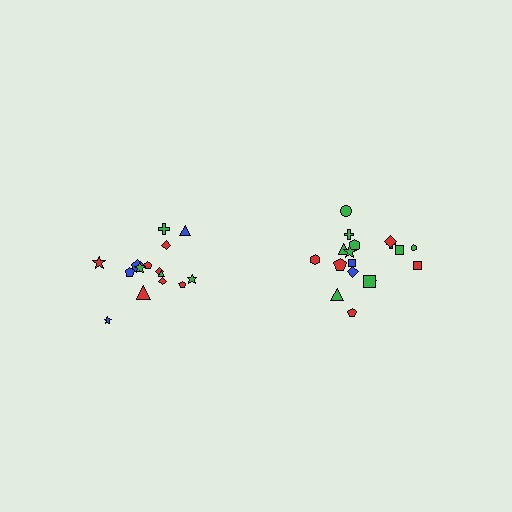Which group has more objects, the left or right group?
The right group.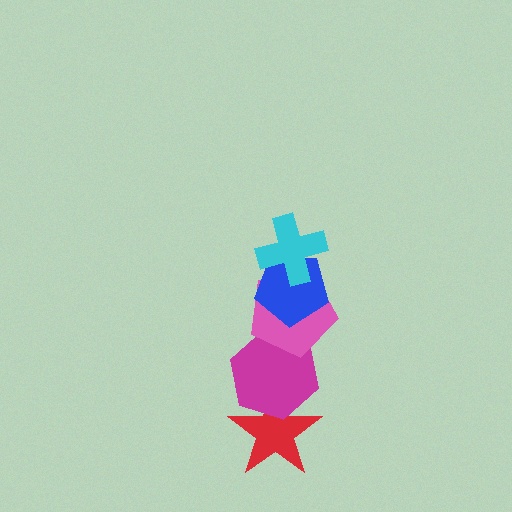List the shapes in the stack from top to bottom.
From top to bottom: the cyan cross, the blue pentagon, the pink pentagon, the magenta hexagon, the red star.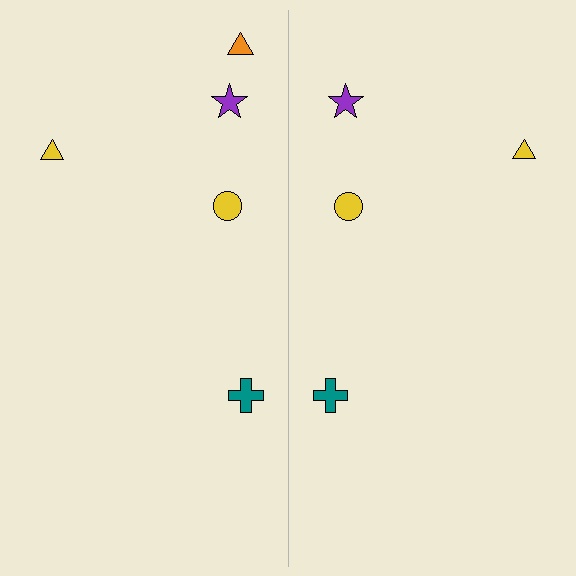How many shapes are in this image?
There are 9 shapes in this image.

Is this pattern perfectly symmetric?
No, the pattern is not perfectly symmetric. A orange triangle is missing from the right side.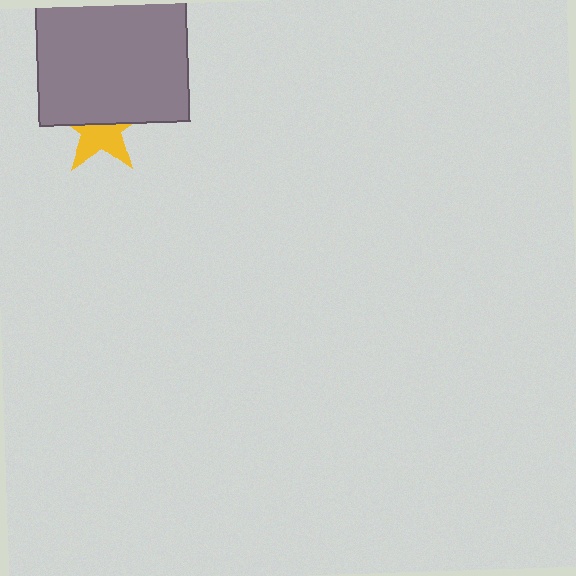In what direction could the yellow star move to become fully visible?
The yellow star could move down. That would shift it out from behind the gray square entirely.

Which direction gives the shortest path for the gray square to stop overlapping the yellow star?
Moving up gives the shortest separation.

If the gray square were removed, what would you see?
You would see the complete yellow star.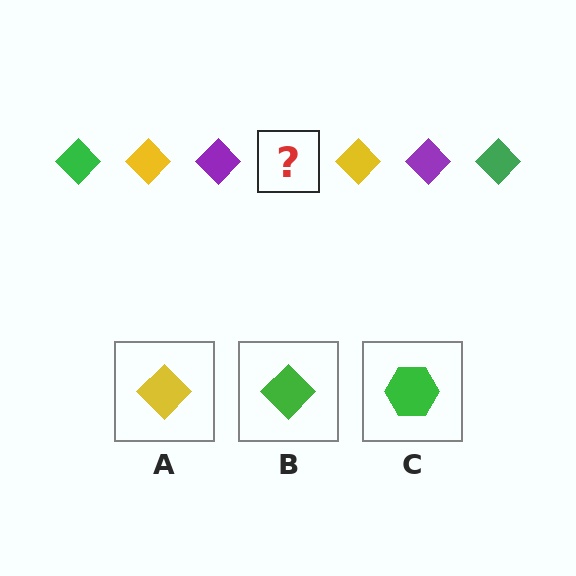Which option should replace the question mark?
Option B.